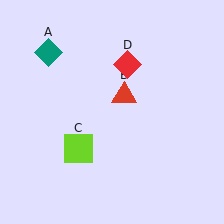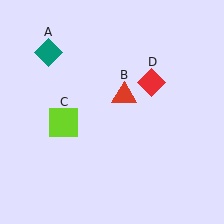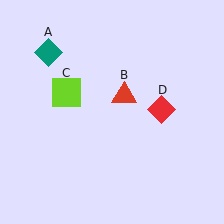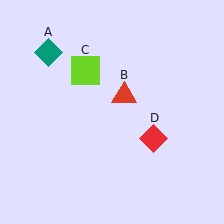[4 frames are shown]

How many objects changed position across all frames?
2 objects changed position: lime square (object C), red diamond (object D).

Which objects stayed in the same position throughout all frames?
Teal diamond (object A) and red triangle (object B) remained stationary.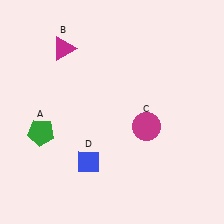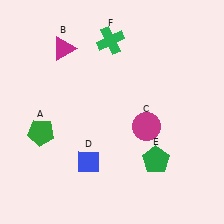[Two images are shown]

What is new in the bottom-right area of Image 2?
A green pentagon (E) was added in the bottom-right area of Image 2.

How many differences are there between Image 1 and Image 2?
There are 2 differences between the two images.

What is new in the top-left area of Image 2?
A green cross (F) was added in the top-left area of Image 2.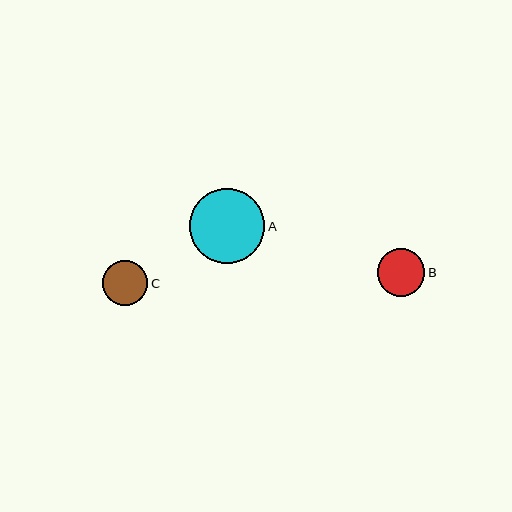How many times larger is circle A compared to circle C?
Circle A is approximately 1.7 times the size of circle C.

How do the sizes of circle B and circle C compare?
Circle B and circle C are approximately the same size.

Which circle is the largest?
Circle A is the largest with a size of approximately 76 pixels.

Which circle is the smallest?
Circle C is the smallest with a size of approximately 45 pixels.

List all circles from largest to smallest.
From largest to smallest: A, B, C.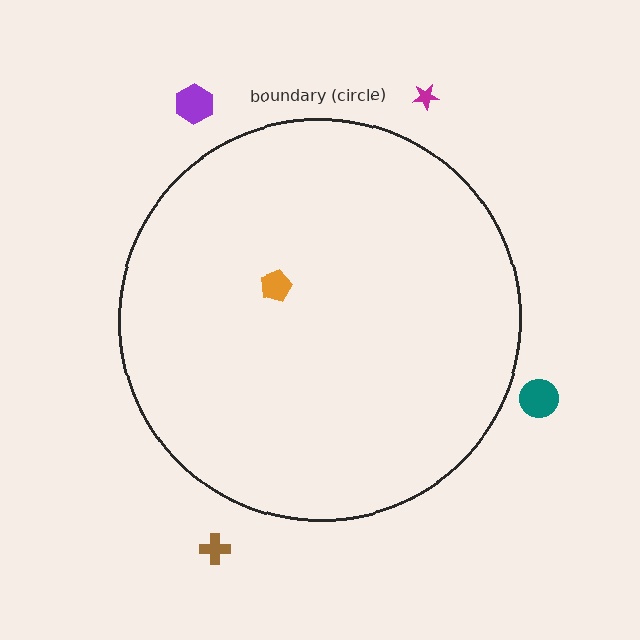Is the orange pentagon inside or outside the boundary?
Inside.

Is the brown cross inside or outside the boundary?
Outside.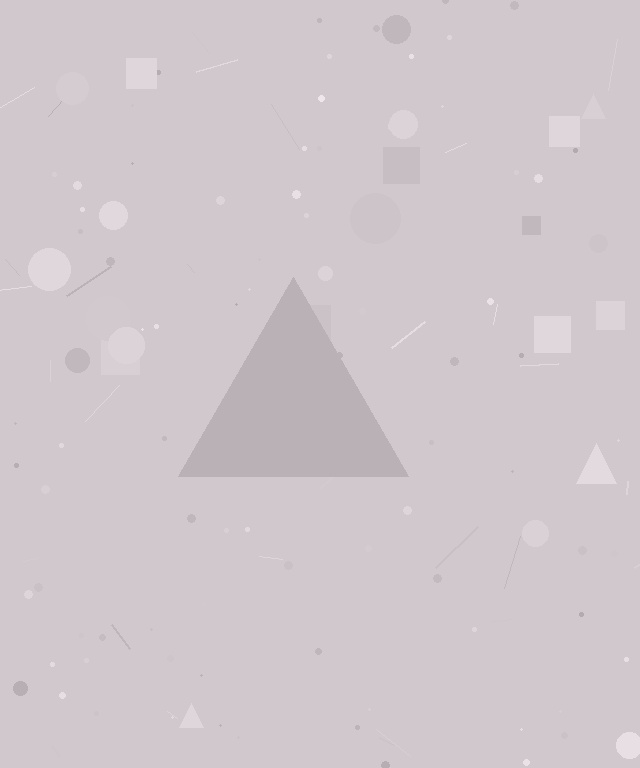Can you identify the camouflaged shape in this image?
The camouflaged shape is a triangle.